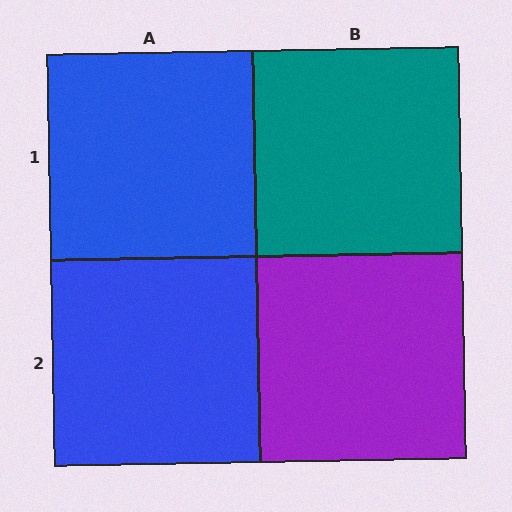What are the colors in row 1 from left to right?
Blue, teal.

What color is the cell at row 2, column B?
Purple.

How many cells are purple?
1 cell is purple.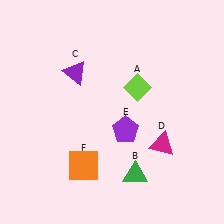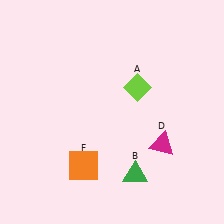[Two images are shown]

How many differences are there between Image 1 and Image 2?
There are 2 differences between the two images.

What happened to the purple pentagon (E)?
The purple pentagon (E) was removed in Image 2. It was in the bottom-right area of Image 1.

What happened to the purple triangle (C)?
The purple triangle (C) was removed in Image 2. It was in the top-left area of Image 1.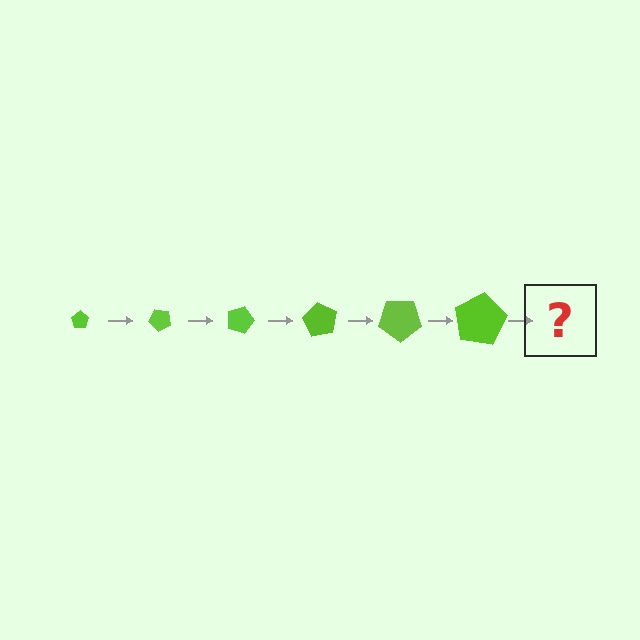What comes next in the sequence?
The next element should be a pentagon, larger than the previous one and rotated 270 degrees from the start.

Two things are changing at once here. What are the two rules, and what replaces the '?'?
The two rules are that the pentagon grows larger each step and it rotates 45 degrees each step. The '?' should be a pentagon, larger than the previous one and rotated 270 degrees from the start.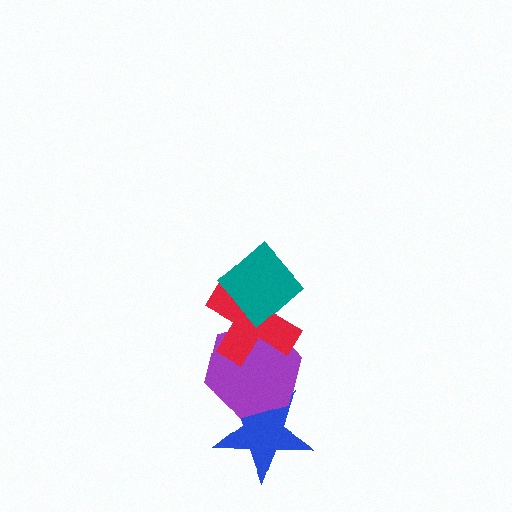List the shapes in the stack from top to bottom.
From top to bottom: the teal diamond, the red cross, the purple hexagon, the blue star.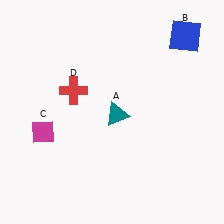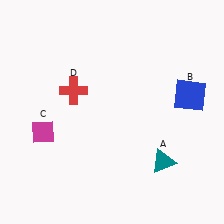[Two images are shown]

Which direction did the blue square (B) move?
The blue square (B) moved down.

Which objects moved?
The objects that moved are: the teal triangle (A), the blue square (B).